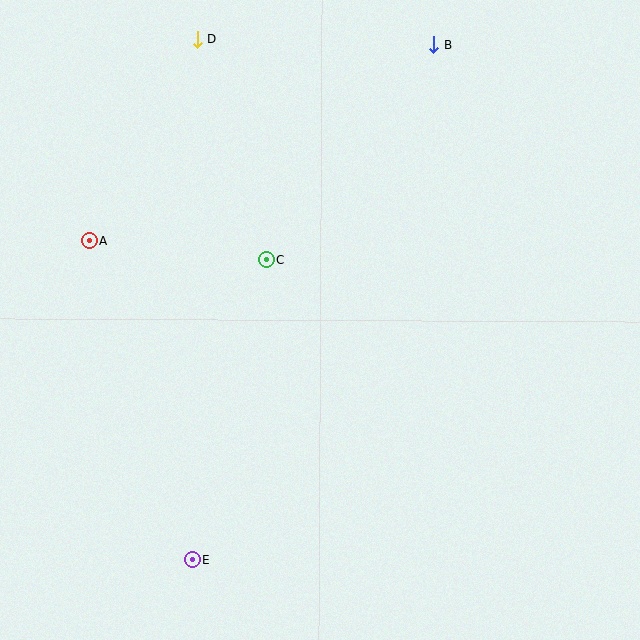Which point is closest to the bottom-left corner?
Point E is closest to the bottom-left corner.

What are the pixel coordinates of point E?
Point E is at (192, 560).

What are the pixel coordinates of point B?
Point B is at (434, 44).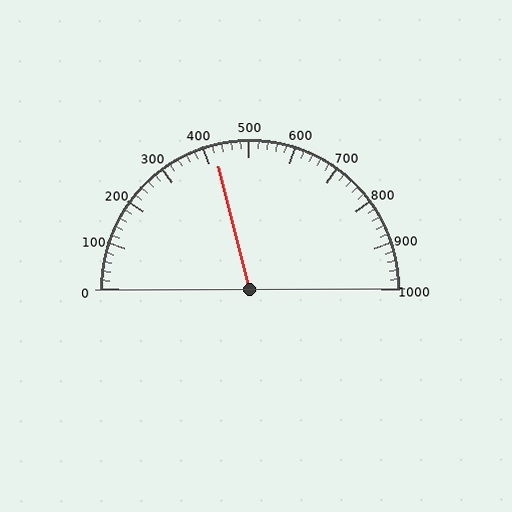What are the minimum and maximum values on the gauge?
The gauge ranges from 0 to 1000.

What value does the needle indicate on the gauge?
The needle indicates approximately 420.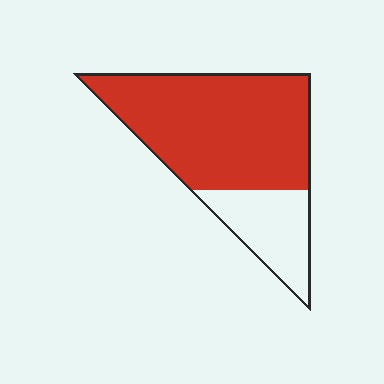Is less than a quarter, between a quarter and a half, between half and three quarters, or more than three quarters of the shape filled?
Between half and three quarters.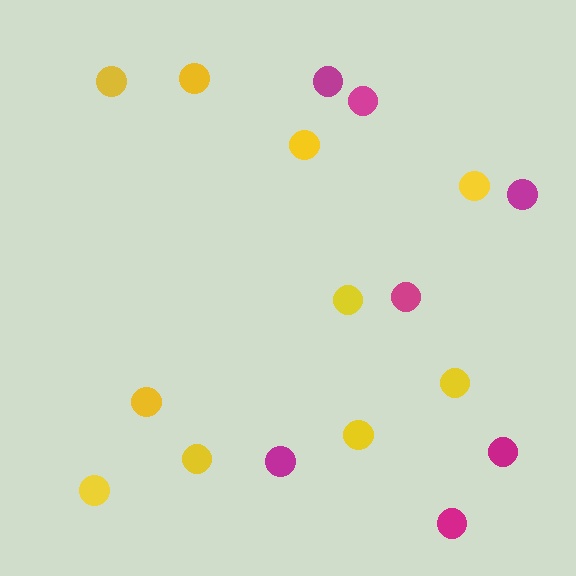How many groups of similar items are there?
There are 2 groups: one group of yellow circles (10) and one group of magenta circles (7).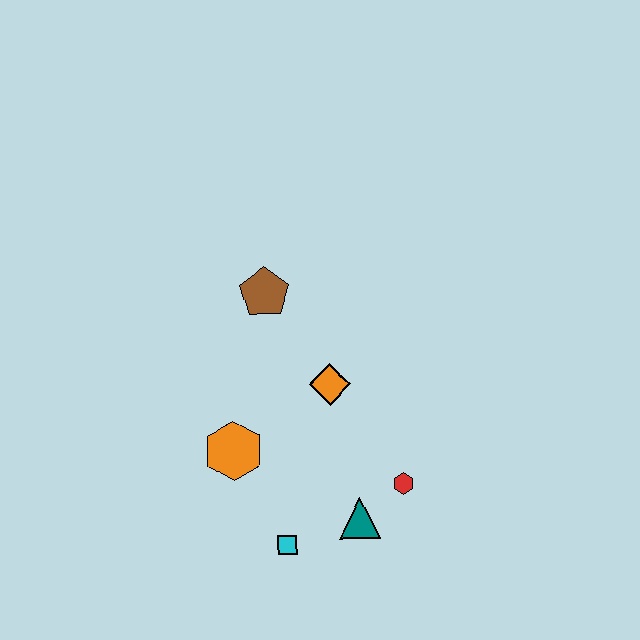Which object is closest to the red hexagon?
The teal triangle is closest to the red hexagon.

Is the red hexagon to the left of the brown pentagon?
No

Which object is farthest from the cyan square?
The brown pentagon is farthest from the cyan square.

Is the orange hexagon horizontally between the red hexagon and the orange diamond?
No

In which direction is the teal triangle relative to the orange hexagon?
The teal triangle is to the right of the orange hexagon.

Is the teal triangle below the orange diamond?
Yes